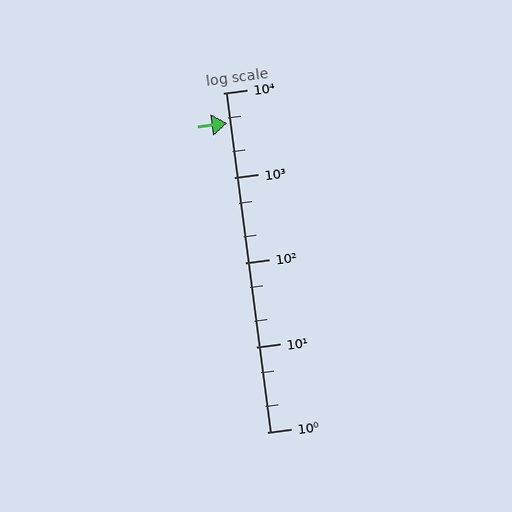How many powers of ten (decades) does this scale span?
The scale spans 4 decades, from 1 to 10000.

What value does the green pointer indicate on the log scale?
The pointer indicates approximately 4400.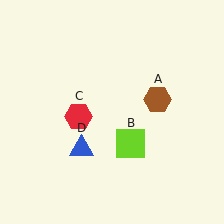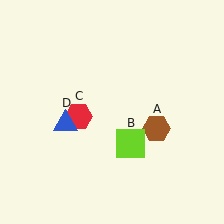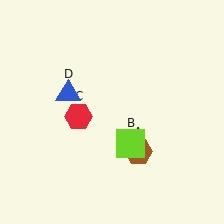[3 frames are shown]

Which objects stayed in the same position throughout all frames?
Lime square (object B) and red hexagon (object C) remained stationary.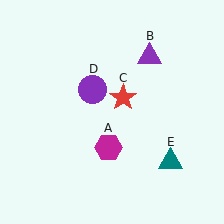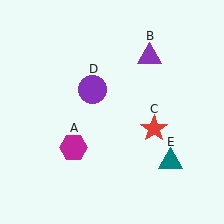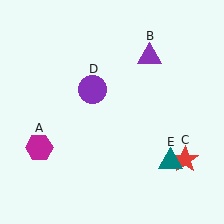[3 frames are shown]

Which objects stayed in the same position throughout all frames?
Purple triangle (object B) and purple circle (object D) and teal triangle (object E) remained stationary.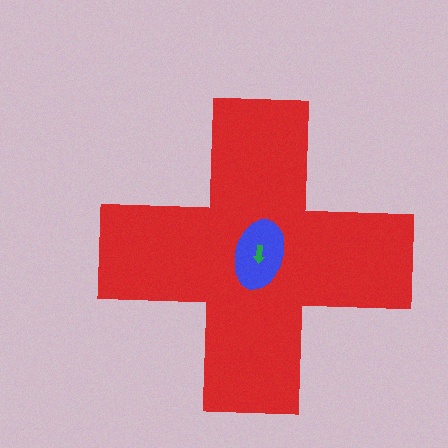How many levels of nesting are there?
3.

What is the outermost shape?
The red cross.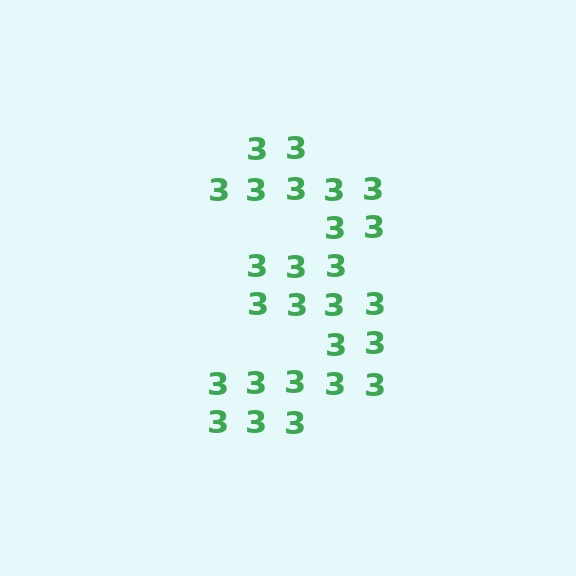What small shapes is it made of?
It is made of small digit 3's.